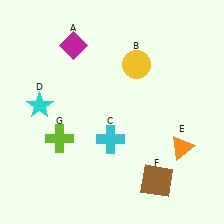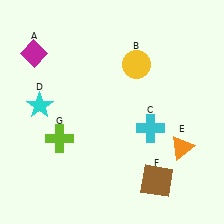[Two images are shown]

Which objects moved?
The objects that moved are: the magenta diamond (A), the cyan cross (C).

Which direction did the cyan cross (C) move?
The cyan cross (C) moved right.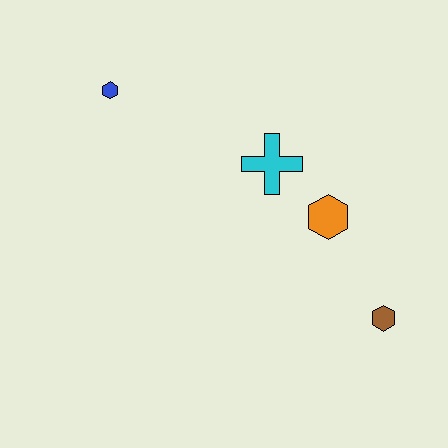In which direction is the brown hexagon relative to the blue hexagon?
The brown hexagon is to the right of the blue hexagon.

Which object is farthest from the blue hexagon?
The brown hexagon is farthest from the blue hexagon.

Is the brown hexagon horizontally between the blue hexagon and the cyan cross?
No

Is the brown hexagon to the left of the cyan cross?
No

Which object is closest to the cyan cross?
The orange hexagon is closest to the cyan cross.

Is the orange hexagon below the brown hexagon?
No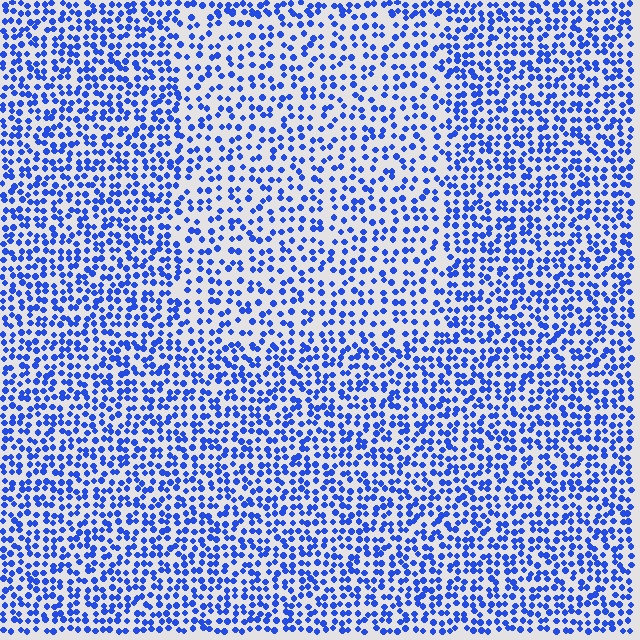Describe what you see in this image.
The image contains small blue elements arranged at two different densities. A rectangle-shaped region is visible where the elements are less densely packed than the surrounding area.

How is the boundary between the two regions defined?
The boundary is defined by a change in element density (approximately 1.5x ratio). All elements are the same color, size, and shape.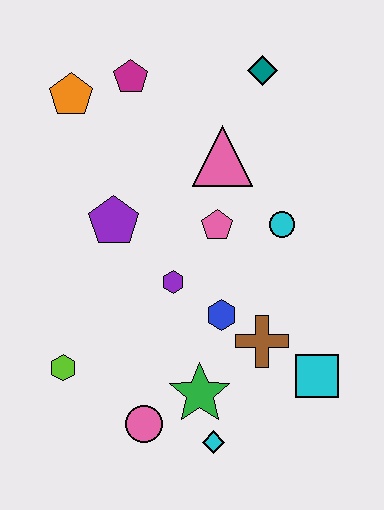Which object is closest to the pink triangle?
The pink pentagon is closest to the pink triangle.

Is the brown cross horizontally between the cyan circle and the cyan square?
No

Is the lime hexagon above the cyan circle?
No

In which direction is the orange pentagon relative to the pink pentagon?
The orange pentagon is to the left of the pink pentagon.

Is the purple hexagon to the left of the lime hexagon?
No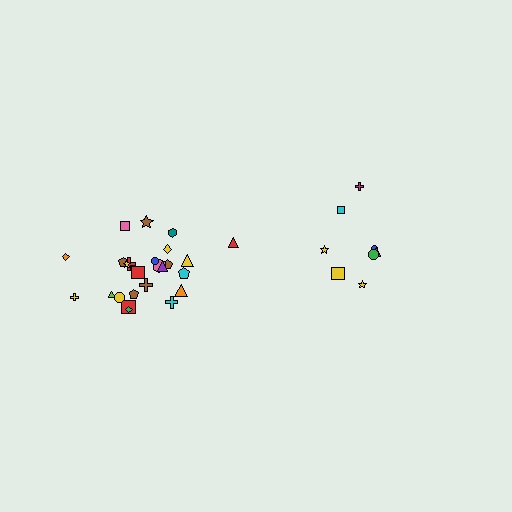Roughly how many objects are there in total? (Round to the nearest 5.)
Roughly 35 objects in total.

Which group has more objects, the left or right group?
The left group.